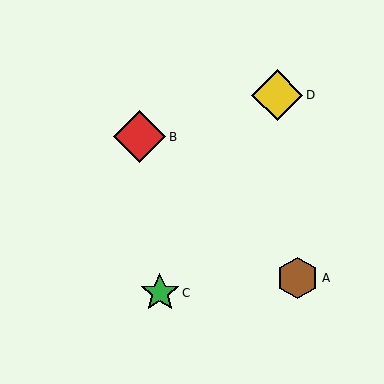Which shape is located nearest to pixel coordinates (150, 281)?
The green star (labeled C) at (160, 293) is nearest to that location.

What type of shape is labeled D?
Shape D is a yellow diamond.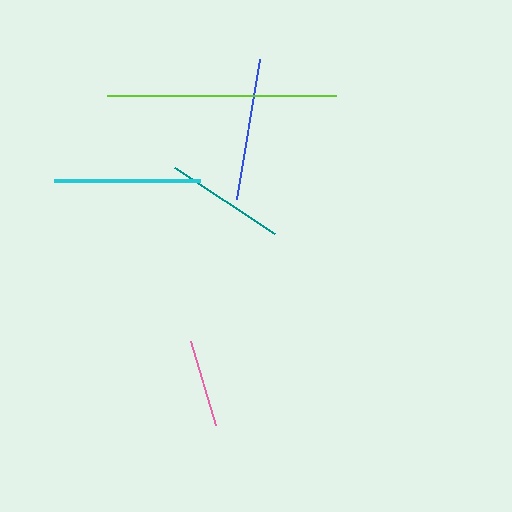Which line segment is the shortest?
The pink line is the shortest at approximately 87 pixels.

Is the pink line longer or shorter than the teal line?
The teal line is longer than the pink line.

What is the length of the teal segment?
The teal segment is approximately 119 pixels long.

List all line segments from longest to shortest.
From longest to shortest: lime, cyan, blue, teal, pink.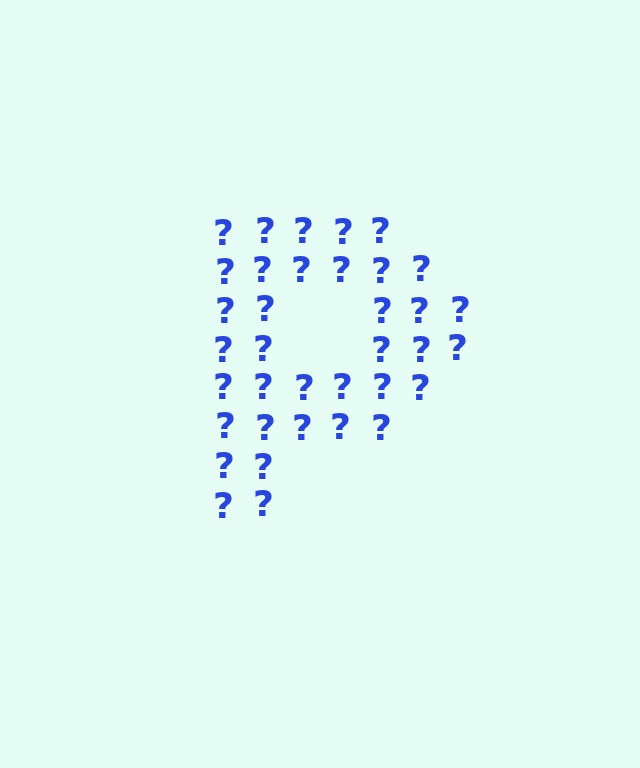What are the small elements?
The small elements are question marks.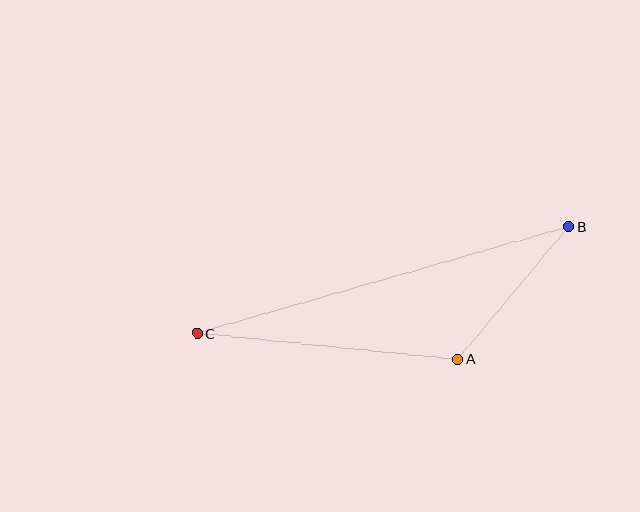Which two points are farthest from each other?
Points B and C are farthest from each other.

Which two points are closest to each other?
Points A and B are closest to each other.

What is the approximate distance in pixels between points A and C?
The distance between A and C is approximately 262 pixels.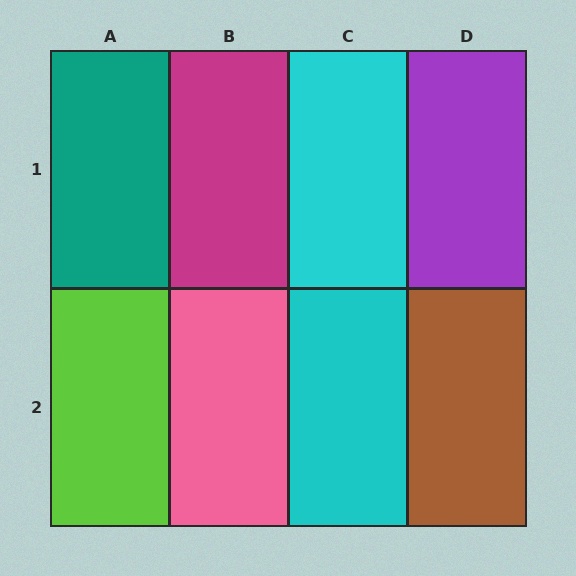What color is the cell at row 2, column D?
Brown.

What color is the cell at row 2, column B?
Pink.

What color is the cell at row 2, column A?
Lime.